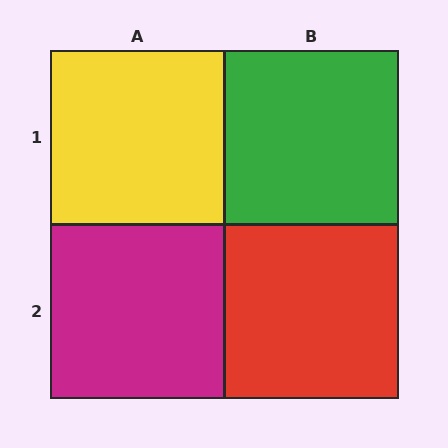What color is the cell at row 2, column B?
Red.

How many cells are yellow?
1 cell is yellow.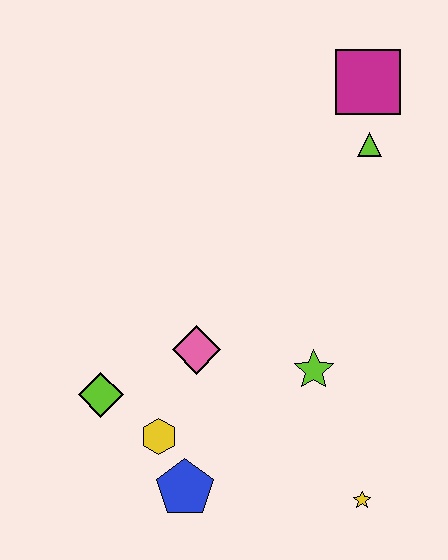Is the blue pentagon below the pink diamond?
Yes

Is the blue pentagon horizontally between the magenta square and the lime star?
No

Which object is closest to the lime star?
The pink diamond is closest to the lime star.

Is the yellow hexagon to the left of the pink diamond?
Yes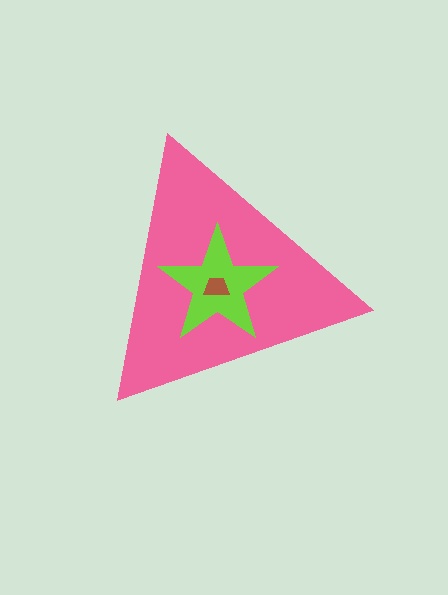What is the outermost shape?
The pink triangle.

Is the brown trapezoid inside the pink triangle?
Yes.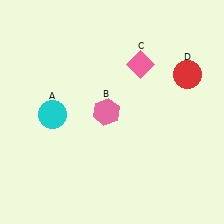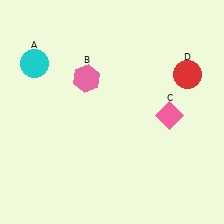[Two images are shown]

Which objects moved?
The objects that moved are: the cyan circle (A), the pink hexagon (B), the pink diamond (C).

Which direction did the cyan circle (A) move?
The cyan circle (A) moved up.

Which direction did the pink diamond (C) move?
The pink diamond (C) moved down.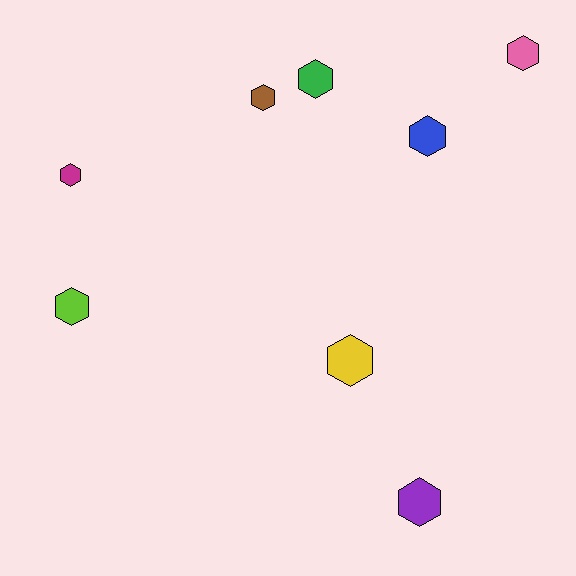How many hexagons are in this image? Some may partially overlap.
There are 8 hexagons.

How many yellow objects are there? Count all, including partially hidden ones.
There is 1 yellow object.